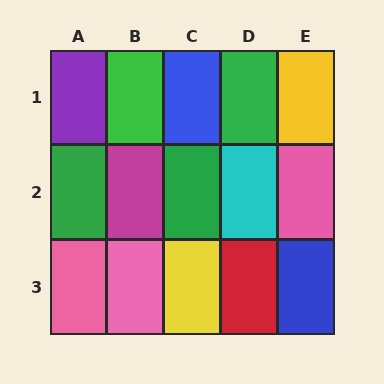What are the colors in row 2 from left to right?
Green, magenta, green, cyan, pink.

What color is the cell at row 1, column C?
Blue.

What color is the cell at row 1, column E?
Yellow.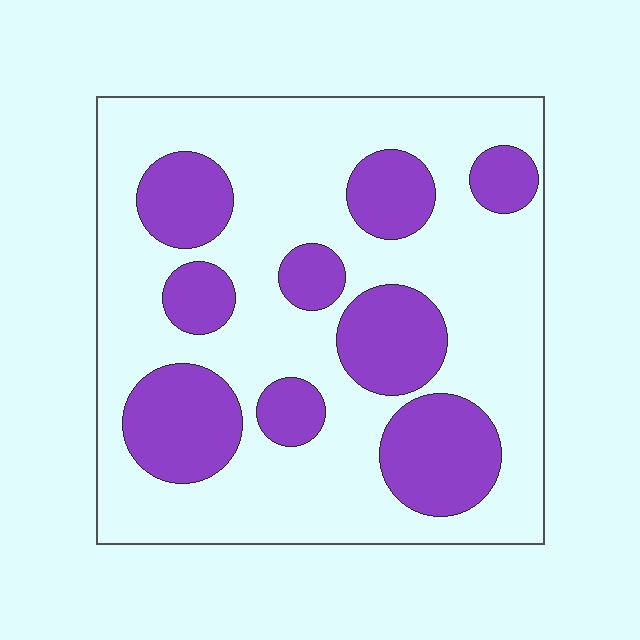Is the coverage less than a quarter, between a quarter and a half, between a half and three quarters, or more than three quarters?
Between a quarter and a half.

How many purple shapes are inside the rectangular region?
9.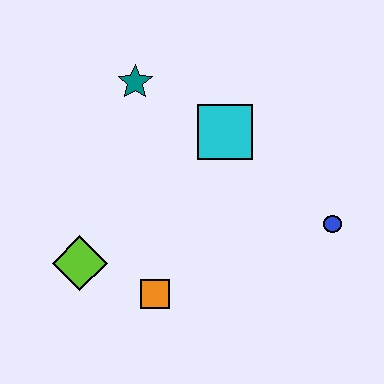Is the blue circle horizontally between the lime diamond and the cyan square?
No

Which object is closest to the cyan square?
The teal star is closest to the cyan square.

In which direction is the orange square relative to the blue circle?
The orange square is to the left of the blue circle.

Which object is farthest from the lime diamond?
The blue circle is farthest from the lime diamond.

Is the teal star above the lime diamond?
Yes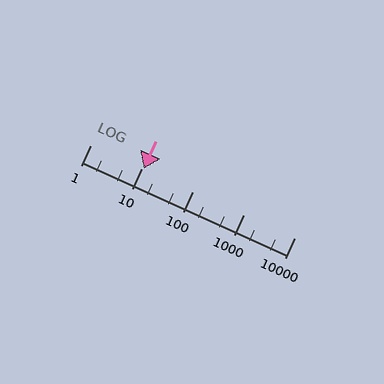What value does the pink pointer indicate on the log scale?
The pointer indicates approximately 11.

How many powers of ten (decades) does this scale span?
The scale spans 4 decades, from 1 to 10000.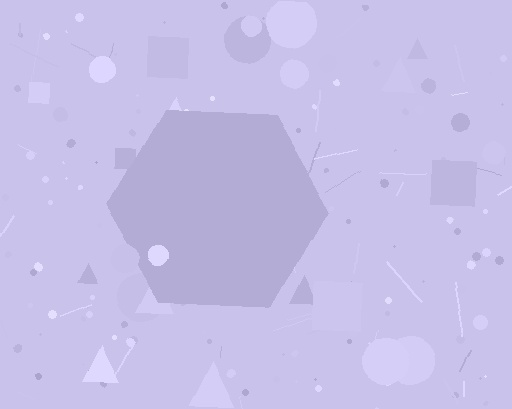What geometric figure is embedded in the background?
A hexagon is embedded in the background.